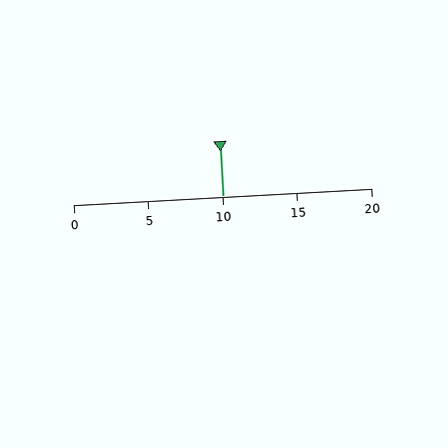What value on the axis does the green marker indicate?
The marker indicates approximately 10.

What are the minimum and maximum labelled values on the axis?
The axis runs from 0 to 20.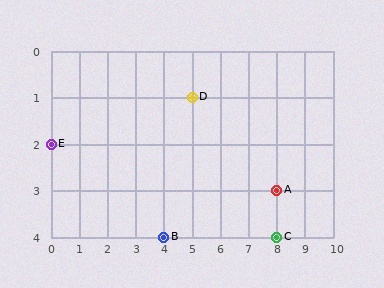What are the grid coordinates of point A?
Point A is at grid coordinates (8, 3).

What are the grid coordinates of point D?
Point D is at grid coordinates (5, 1).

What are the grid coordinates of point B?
Point B is at grid coordinates (4, 4).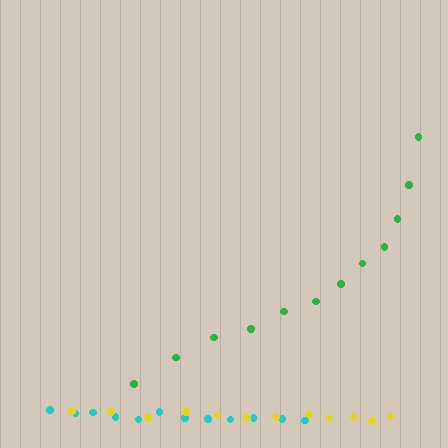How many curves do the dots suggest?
There are 3 distinct paths.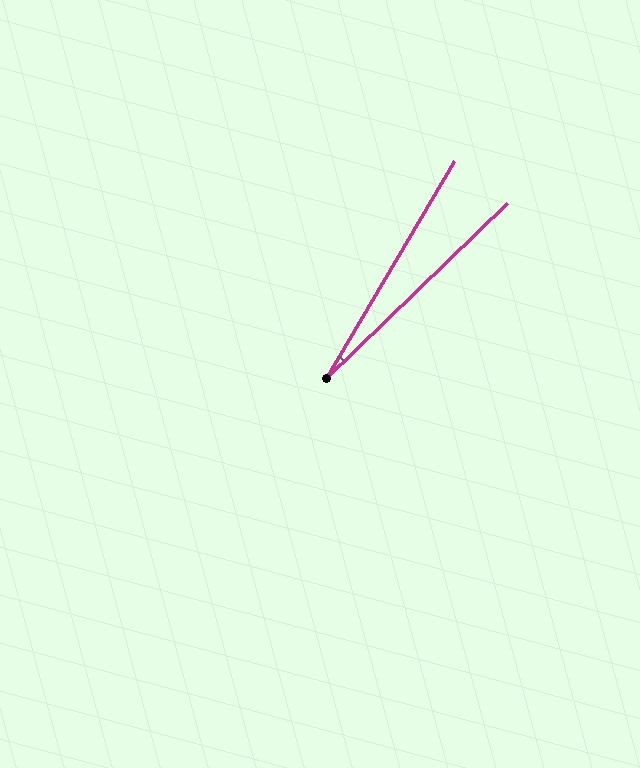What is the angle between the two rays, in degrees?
Approximately 15 degrees.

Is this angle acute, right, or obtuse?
It is acute.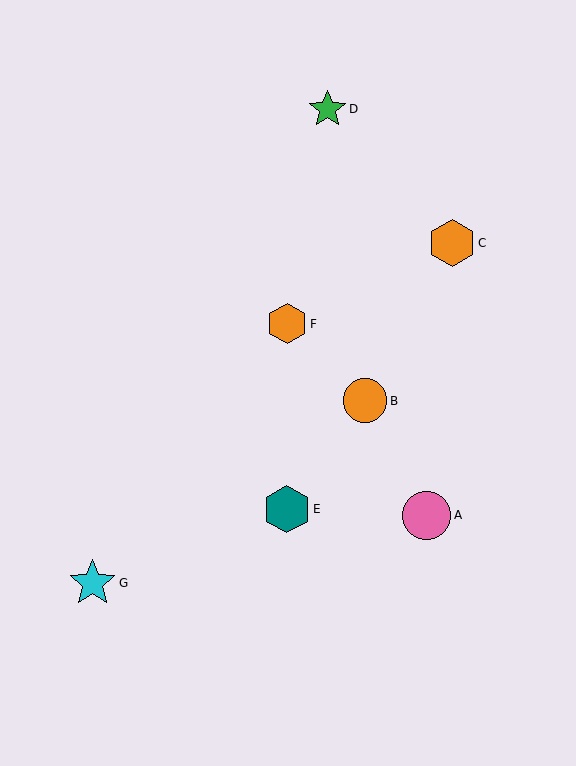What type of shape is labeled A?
Shape A is a pink circle.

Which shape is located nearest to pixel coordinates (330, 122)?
The green star (labeled D) at (328, 109) is nearest to that location.